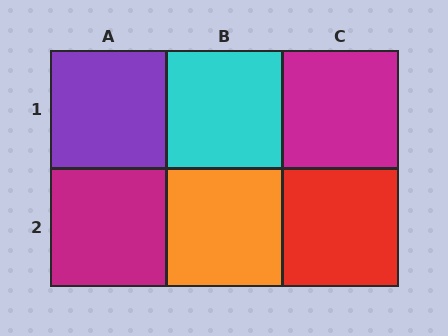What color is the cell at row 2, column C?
Red.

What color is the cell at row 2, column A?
Magenta.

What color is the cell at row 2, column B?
Orange.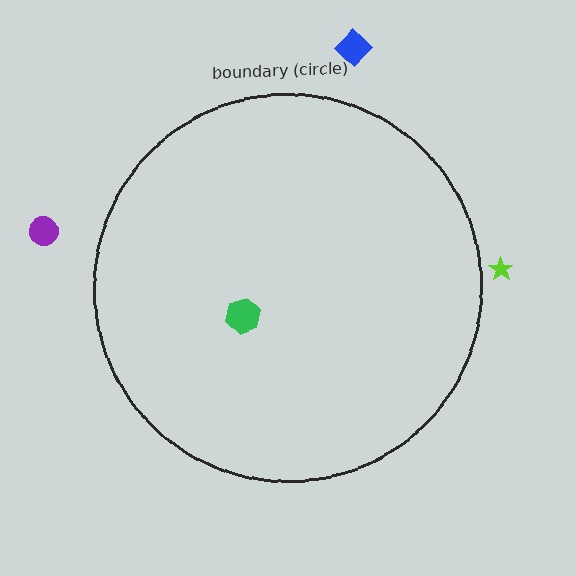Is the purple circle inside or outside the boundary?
Outside.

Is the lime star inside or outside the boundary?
Outside.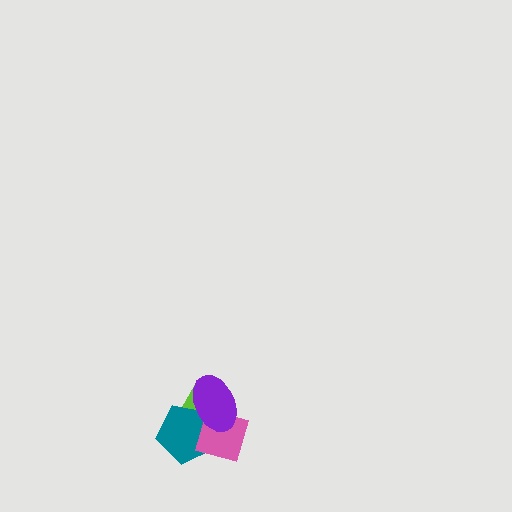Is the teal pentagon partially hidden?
Yes, it is partially covered by another shape.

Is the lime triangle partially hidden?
Yes, it is partially covered by another shape.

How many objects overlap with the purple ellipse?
3 objects overlap with the purple ellipse.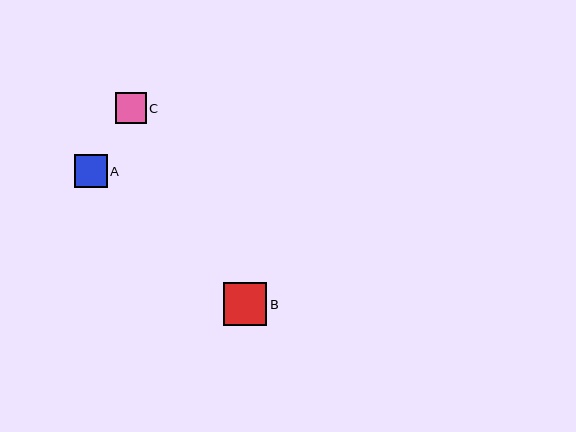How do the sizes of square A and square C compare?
Square A and square C are approximately the same size.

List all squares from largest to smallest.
From largest to smallest: B, A, C.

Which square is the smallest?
Square C is the smallest with a size of approximately 31 pixels.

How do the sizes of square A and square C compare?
Square A and square C are approximately the same size.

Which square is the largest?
Square B is the largest with a size of approximately 43 pixels.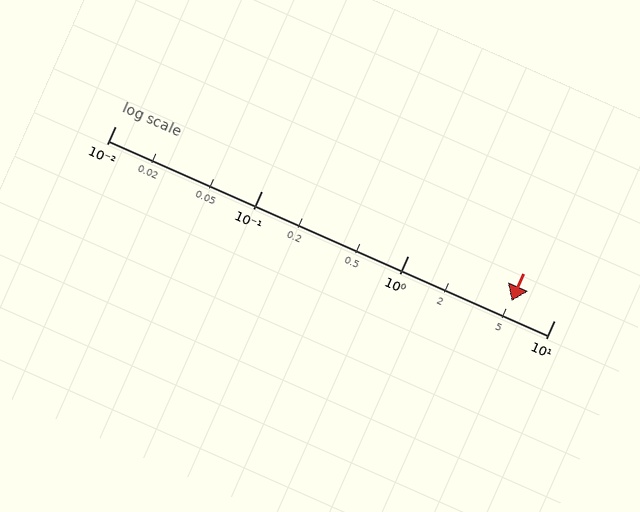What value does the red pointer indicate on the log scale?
The pointer indicates approximately 5.1.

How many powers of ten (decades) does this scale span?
The scale spans 3 decades, from 0.01 to 10.